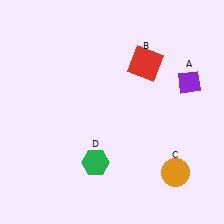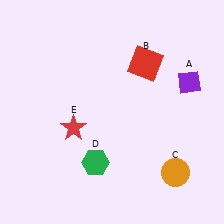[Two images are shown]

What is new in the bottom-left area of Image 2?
A red star (E) was added in the bottom-left area of Image 2.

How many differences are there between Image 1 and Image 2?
There is 1 difference between the two images.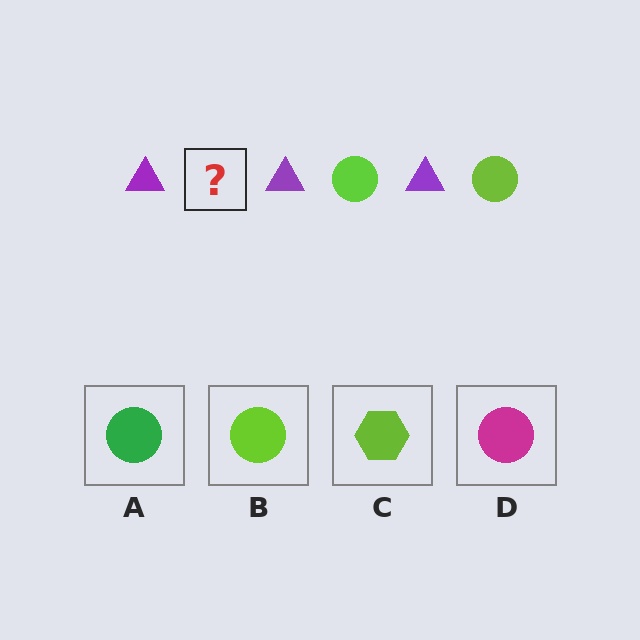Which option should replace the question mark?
Option B.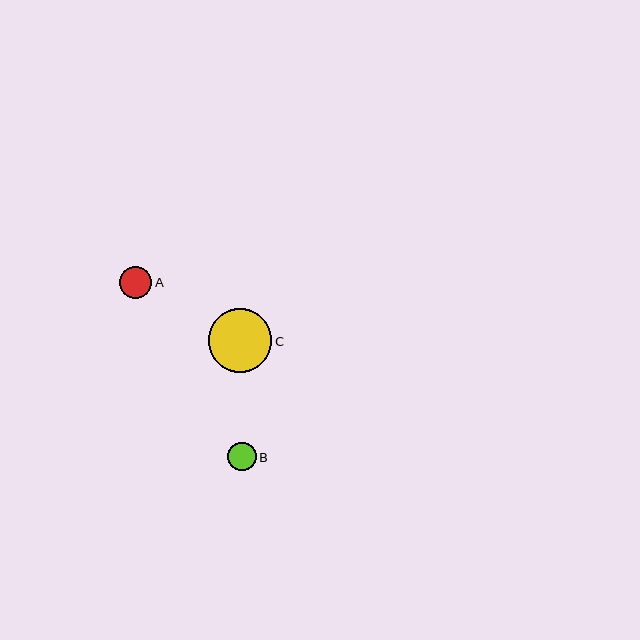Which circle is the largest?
Circle C is the largest with a size of approximately 64 pixels.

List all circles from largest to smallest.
From largest to smallest: C, A, B.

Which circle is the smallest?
Circle B is the smallest with a size of approximately 28 pixels.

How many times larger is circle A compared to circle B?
Circle A is approximately 1.2 times the size of circle B.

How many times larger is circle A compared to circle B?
Circle A is approximately 1.2 times the size of circle B.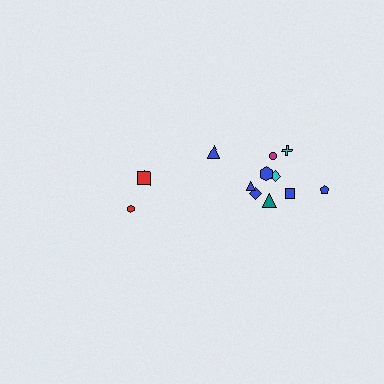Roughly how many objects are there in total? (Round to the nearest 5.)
Roughly 15 objects in total.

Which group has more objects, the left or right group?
The right group.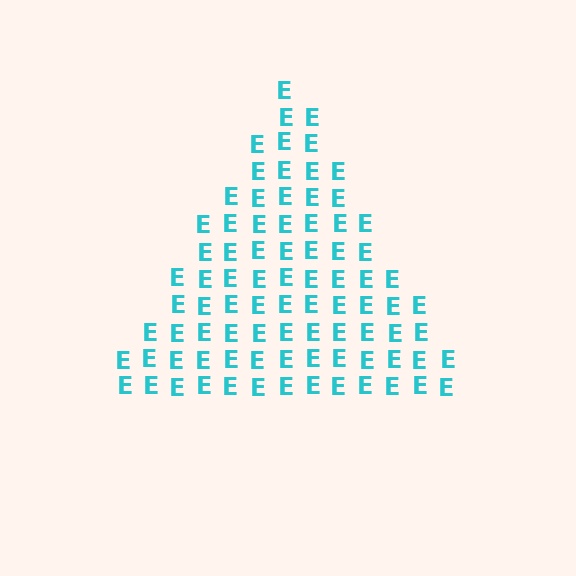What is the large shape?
The large shape is a triangle.